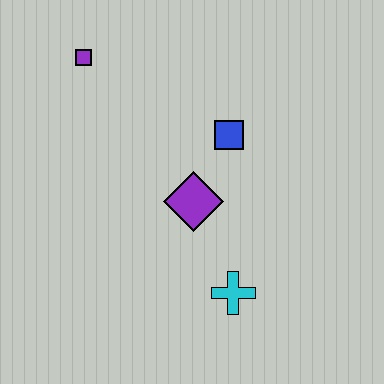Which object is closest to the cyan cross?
The purple diamond is closest to the cyan cross.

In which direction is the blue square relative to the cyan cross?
The blue square is above the cyan cross.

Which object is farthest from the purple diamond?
The purple square is farthest from the purple diamond.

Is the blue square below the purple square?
Yes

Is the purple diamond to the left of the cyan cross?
Yes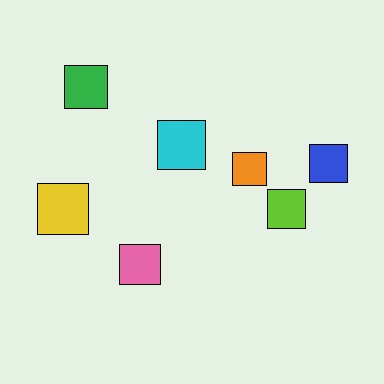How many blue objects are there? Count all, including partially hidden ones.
There is 1 blue object.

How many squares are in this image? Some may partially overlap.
There are 7 squares.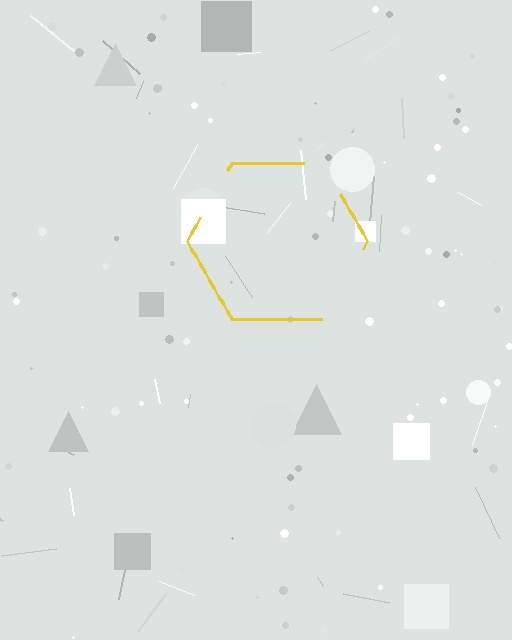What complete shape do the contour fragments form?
The contour fragments form a hexagon.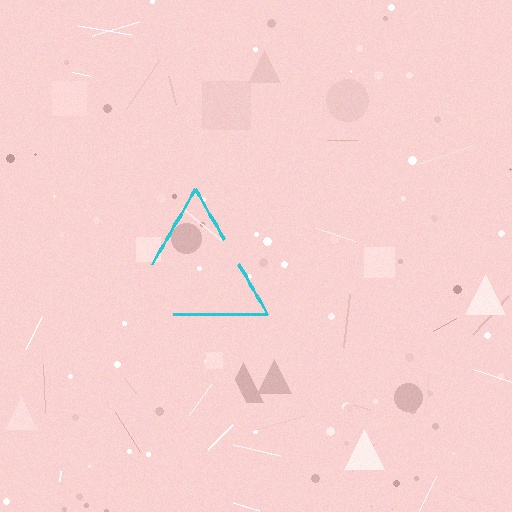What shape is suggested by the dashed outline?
The dashed outline suggests a triangle.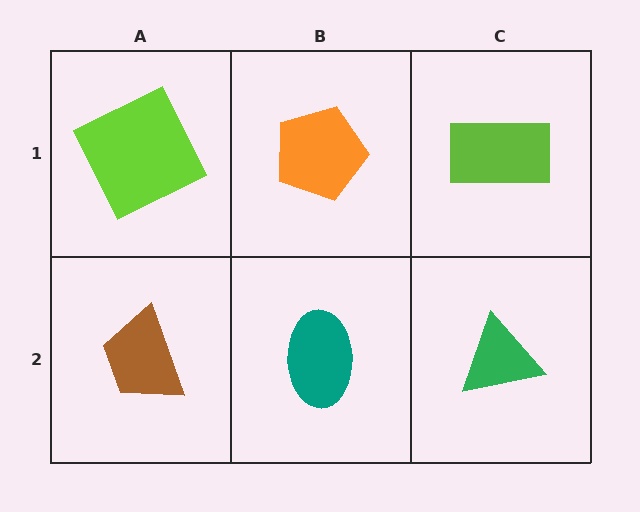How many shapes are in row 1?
3 shapes.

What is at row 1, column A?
A lime square.